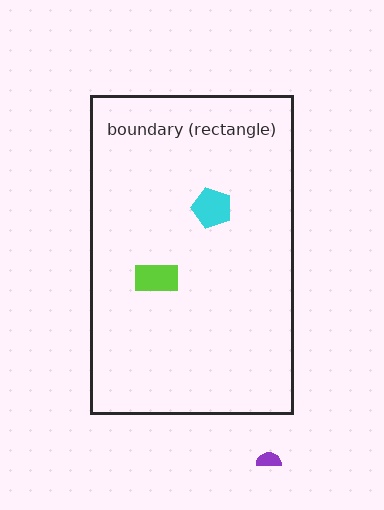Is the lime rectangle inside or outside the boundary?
Inside.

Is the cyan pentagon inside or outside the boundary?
Inside.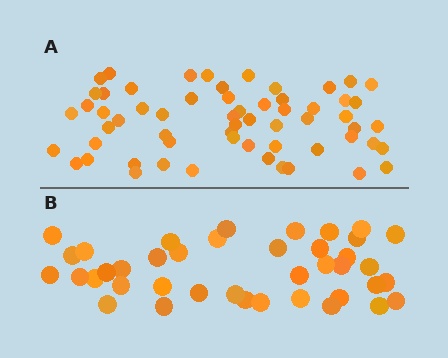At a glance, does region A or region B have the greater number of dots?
Region A (the top region) has more dots.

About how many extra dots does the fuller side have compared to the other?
Region A has approximately 20 more dots than region B.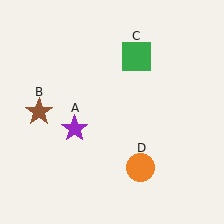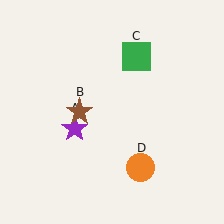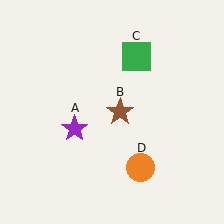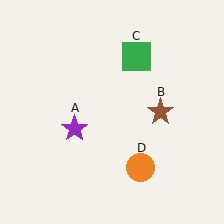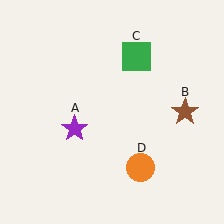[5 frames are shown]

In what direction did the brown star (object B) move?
The brown star (object B) moved right.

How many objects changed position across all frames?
1 object changed position: brown star (object B).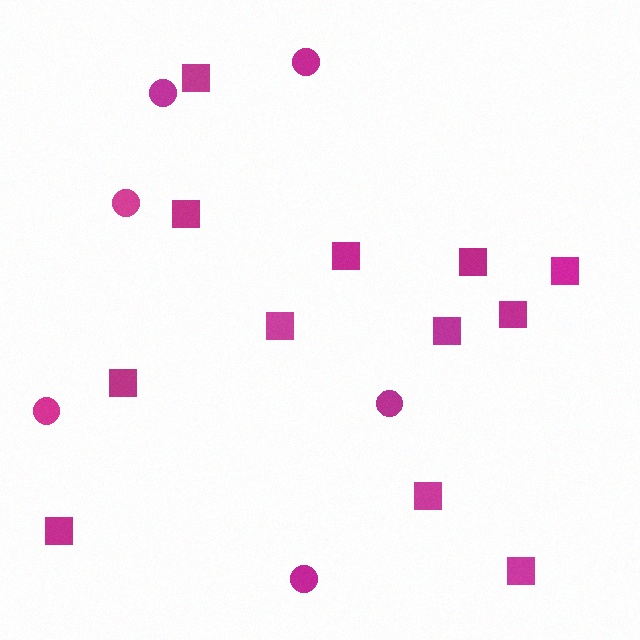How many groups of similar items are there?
There are 2 groups: one group of circles (6) and one group of squares (12).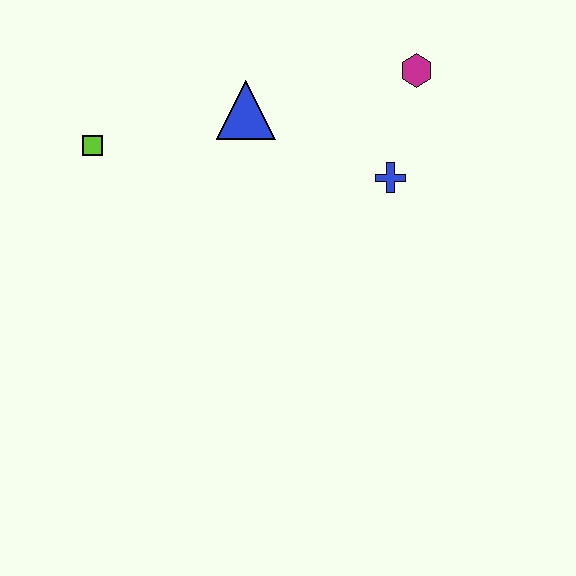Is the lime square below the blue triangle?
Yes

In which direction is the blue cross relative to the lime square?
The blue cross is to the right of the lime square.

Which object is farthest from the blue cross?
The lime square is farthest from the blue cross.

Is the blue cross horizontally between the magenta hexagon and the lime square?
Yes